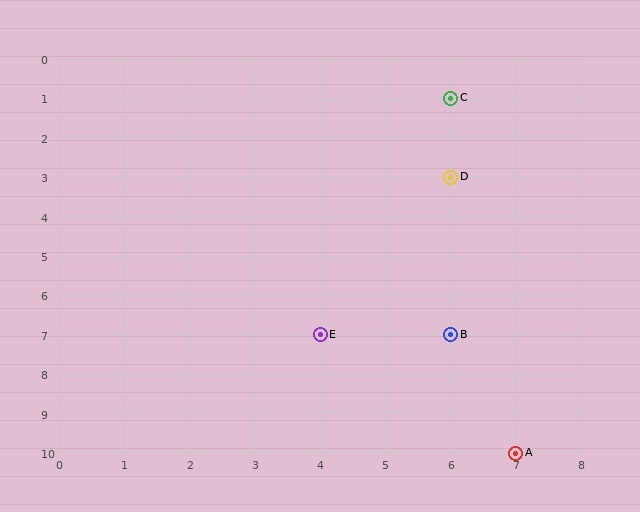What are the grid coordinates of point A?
Point A is at grid coordinates (7, 10).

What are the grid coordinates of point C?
Point C is at grid coordinates (6, 1).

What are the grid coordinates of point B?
Point B is at grid coordinates (6, 7).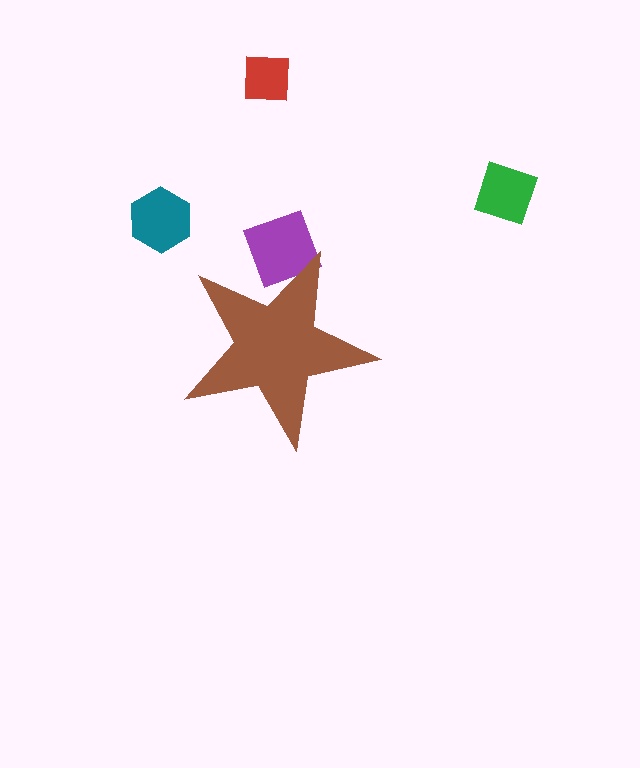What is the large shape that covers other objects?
A brown star.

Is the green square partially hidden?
No, the green square is fully visible.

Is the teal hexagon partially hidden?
No, the teal hexagon is fully visible.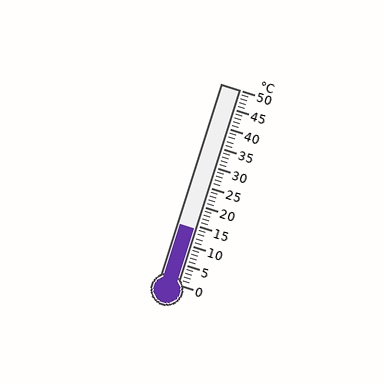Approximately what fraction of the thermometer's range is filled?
The thermometer is filled to approximately 30% of its range.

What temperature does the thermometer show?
The thermometer shows approximately 14°C.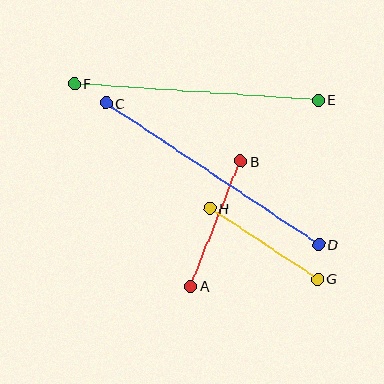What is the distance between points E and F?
The distance is approximately 244 pixels.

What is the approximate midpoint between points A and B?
The midpoint is at approximately (216, 224) pixels.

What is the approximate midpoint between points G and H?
The midpoint is at approximately (264, 244) pixels.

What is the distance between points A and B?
The distance is approximately 134 pixels.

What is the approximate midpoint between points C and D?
The midpoint is at approximately (212, 174) pixels.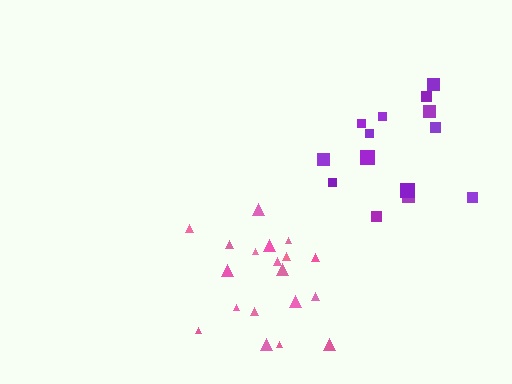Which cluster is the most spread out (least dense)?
Purple.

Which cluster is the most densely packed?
Pink.